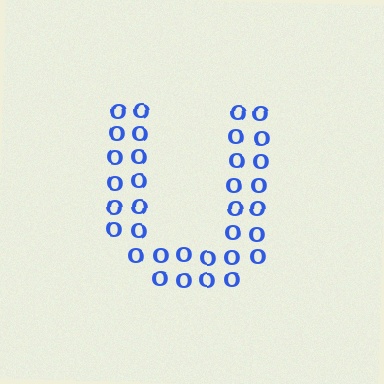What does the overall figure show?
The overall figure shows the letter U.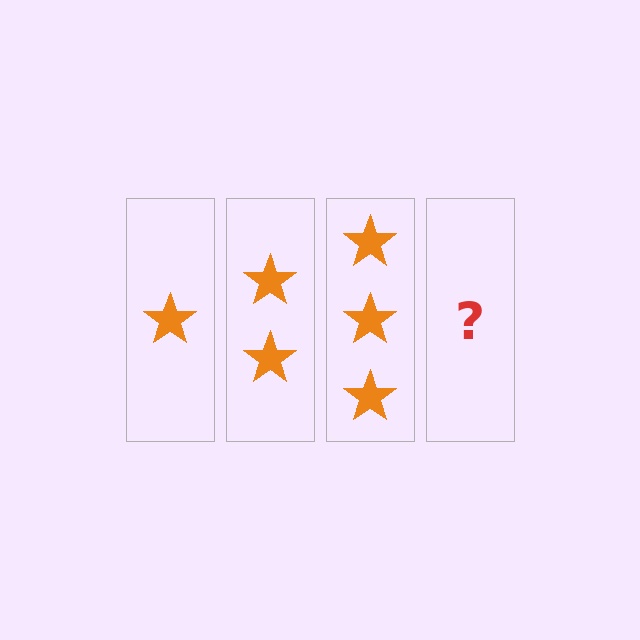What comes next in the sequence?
The next element should be 4 stars.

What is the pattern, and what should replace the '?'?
The pattern is that each step adds one more star. The '?' should be 4 stars.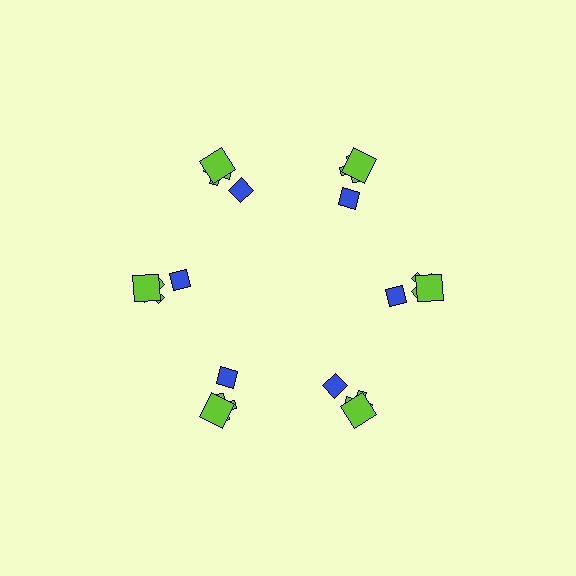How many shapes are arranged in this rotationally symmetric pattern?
There are 18 shapes, arranged in 6 groups of 3.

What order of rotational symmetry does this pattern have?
This pattern has 6-fold rotational symmetry.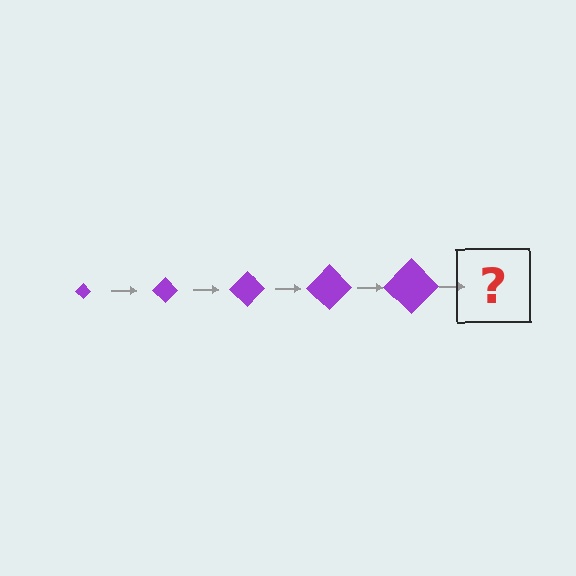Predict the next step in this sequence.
The next step is a purple diamond, larger than the previous one.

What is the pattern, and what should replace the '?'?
The pattern is that the diamond gets progressively larger each step. The '?' should be a purple diamond, larger than the previous one.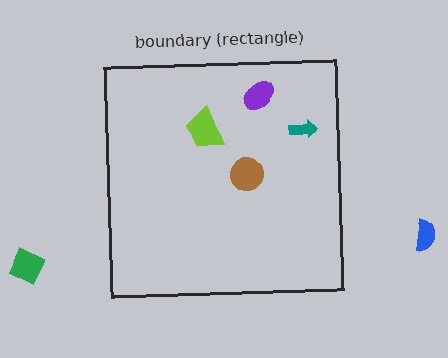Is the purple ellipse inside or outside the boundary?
Inside.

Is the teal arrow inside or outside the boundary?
Inside.